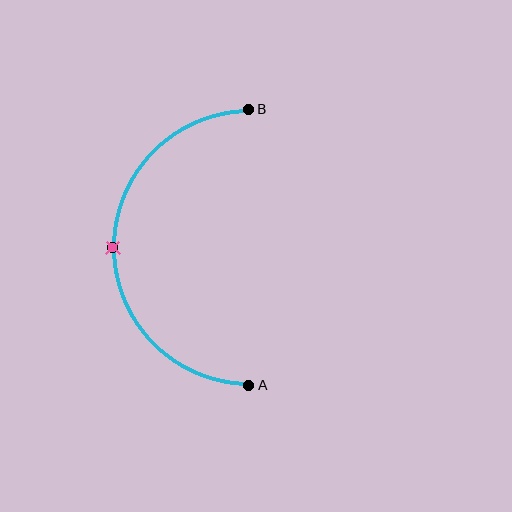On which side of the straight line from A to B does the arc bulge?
The arc bulges to the left of the straight line connecting A and B.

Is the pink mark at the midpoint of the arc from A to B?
Yes. The pink mark lies on the arc at equal arc-length from both A and B — it is the arc midpoint.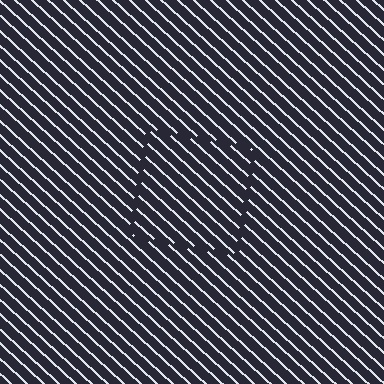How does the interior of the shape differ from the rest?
The interior of the shape contains the same grating, shifted by half a period — the contour is defined by the phase discontinuity where line-ends from the inner and outer gratings abut.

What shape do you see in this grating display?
An illusory square. The interior of the shape contains the same grating, shifted by half a period — the contour is defined by the phase discontinuity where line-ends from the inner and outer gratings abut.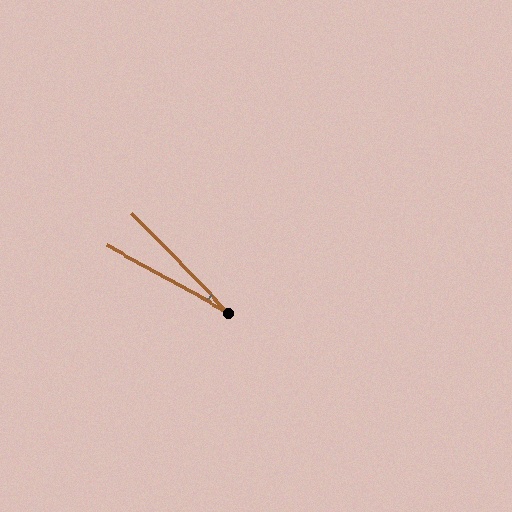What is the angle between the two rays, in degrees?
Approximately 17 degrees.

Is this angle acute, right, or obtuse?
It is acute.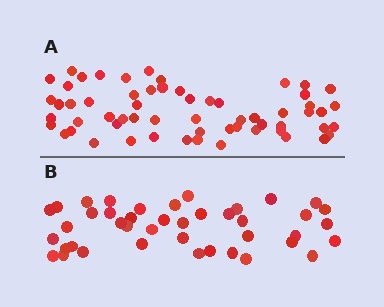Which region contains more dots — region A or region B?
Region A (the top region) has more dots.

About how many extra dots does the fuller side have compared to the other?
Region A has approximately 20 more dots than region B.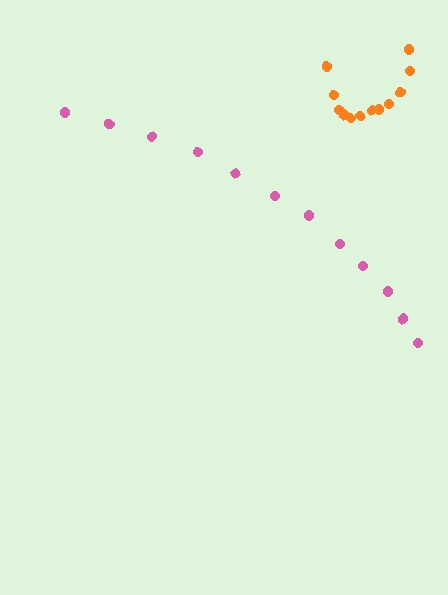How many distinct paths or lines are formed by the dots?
There are 2 distinct paths.